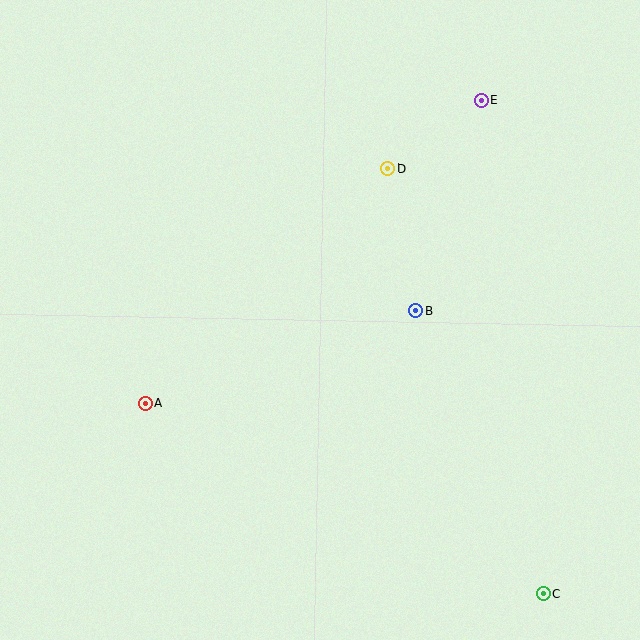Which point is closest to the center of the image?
Point B at (416, 310) is closest to the center.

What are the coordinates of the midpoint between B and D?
The midpoint between B and D is at (402, 240).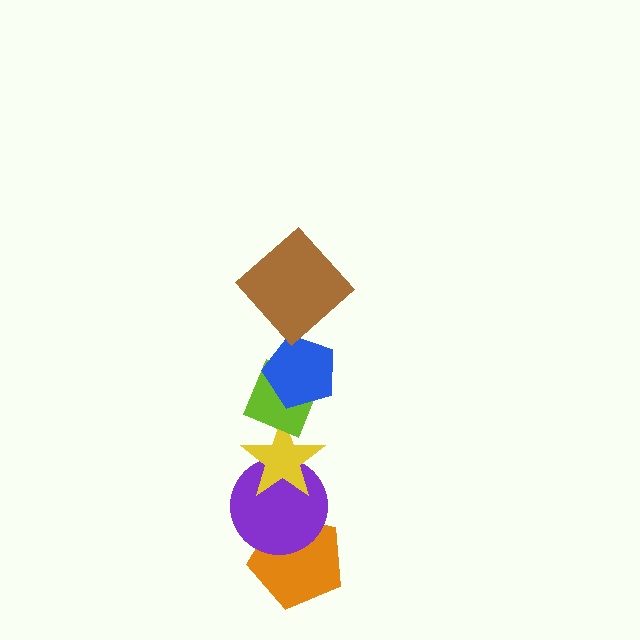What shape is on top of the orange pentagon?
The purple circle is on top of the orange pentagon.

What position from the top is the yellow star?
The yellow star is 4th from the top.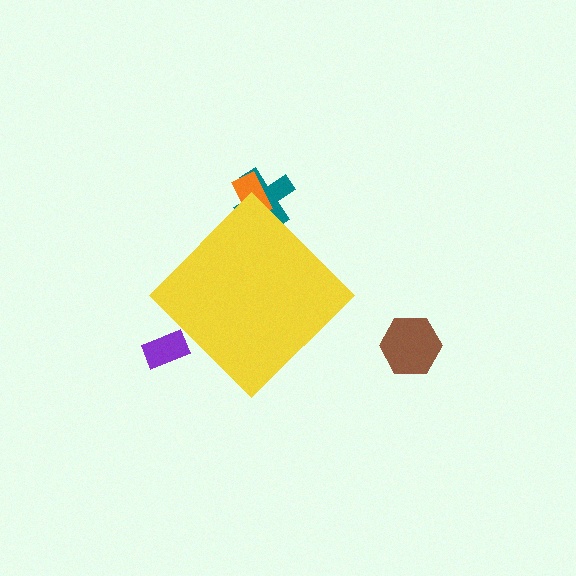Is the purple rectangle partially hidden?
Yes, the purple rectangle is partially hidden behind the yellow diamond.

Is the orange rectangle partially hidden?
Yes, the orange rectangle is partially hidden behind the yellow diamond.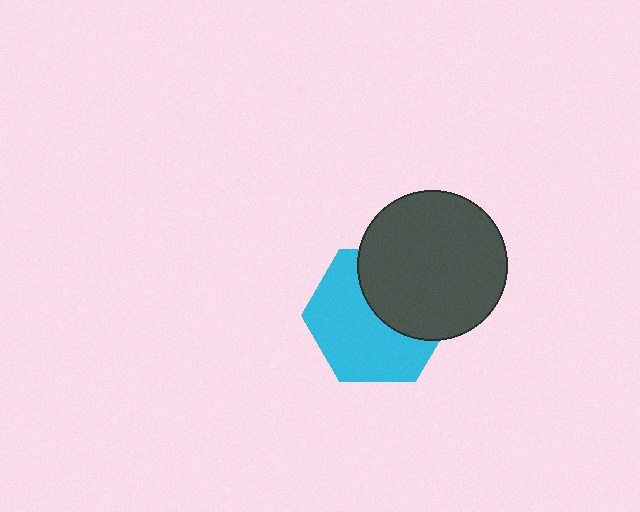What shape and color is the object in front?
The object in front is a dark gray circle.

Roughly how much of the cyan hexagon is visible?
About half of it is visible (roughly 59%).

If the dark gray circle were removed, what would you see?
You would see the complete cyan hexagon.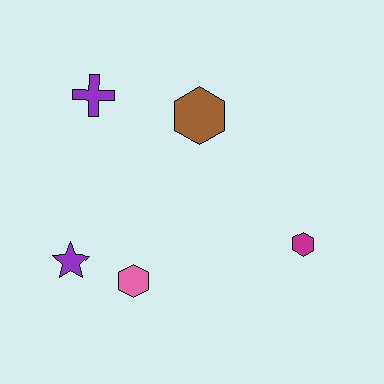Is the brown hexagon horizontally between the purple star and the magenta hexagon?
Yes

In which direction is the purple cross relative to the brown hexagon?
The purple cross is to the left of the brown hexagon.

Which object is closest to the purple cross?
The brown hexagon is closest to the purple cross.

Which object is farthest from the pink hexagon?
The purple cross is farthest from the pink hexagon.